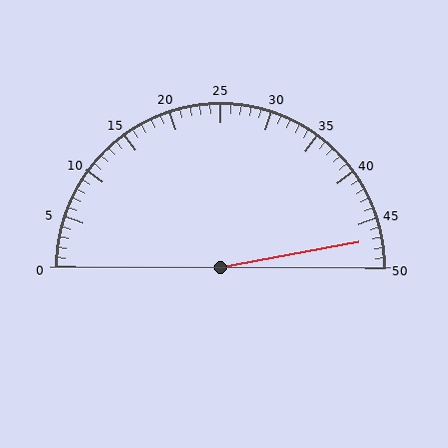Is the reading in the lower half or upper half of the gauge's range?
The reading is in the upper half of the range (0 to 50).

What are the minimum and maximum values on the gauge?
The gauge ranges from 0 to 50.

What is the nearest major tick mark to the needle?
The nearest major tick mark is 45.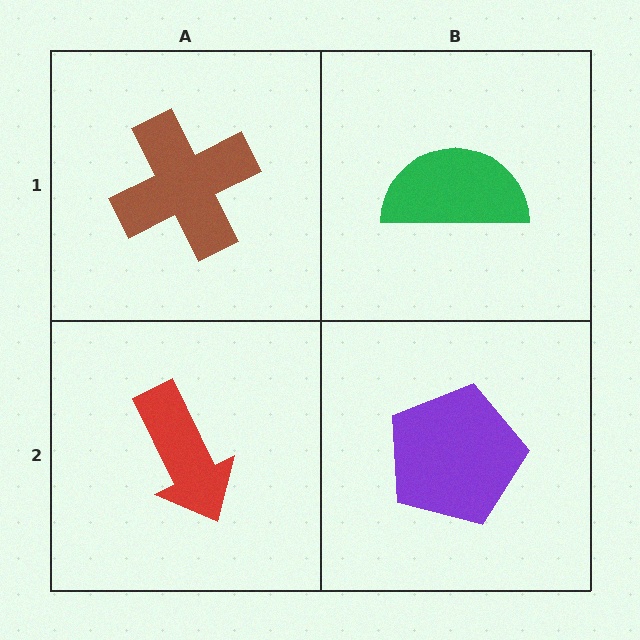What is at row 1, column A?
A brown cross.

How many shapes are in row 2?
2 shapes.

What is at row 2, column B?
A purple pentagon.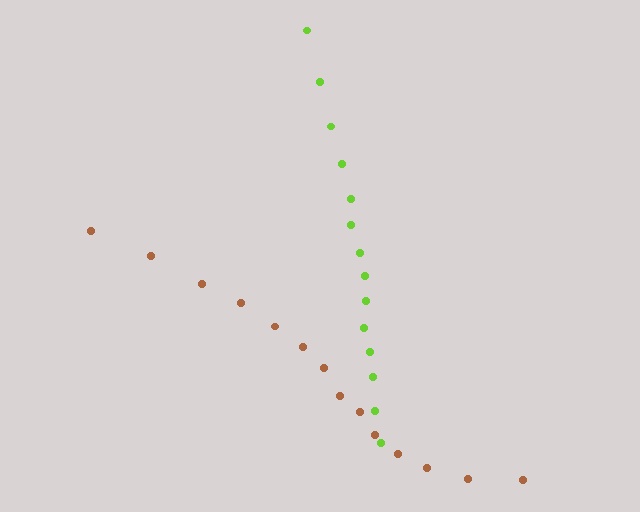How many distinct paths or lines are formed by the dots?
There are 2 distinct paths.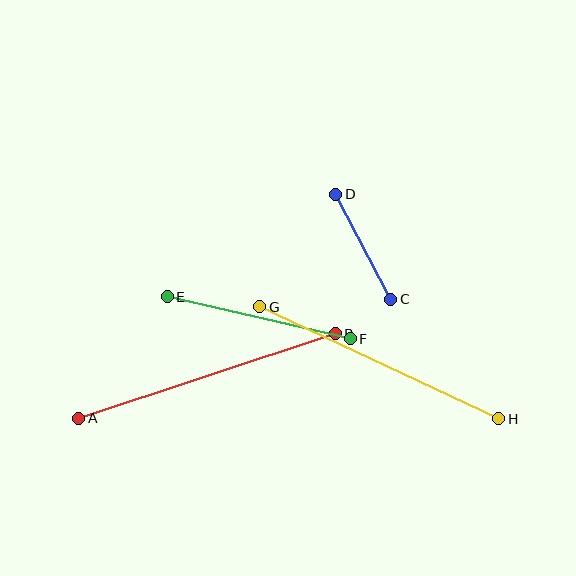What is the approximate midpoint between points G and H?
The midpoint is at approximately (379, 363) pixels.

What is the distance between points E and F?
The distance is approximately 188 pixels.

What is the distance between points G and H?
The distance is approximately 264 pixels.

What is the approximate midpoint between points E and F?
The midpoint is at approximately (259, 318) pixels.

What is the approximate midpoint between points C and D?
The midpoint is at approximately (363, 247) pixels.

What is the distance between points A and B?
The distance is approximately 270 pixels.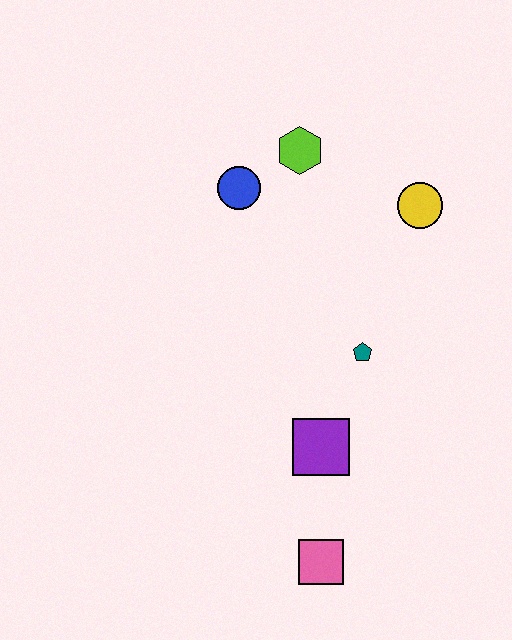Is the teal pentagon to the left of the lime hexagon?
No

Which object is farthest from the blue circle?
The pink square is farthest from the blue circle.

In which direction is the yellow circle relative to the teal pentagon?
The yellow circle is above the teal pentagon.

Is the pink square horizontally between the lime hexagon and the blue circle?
No